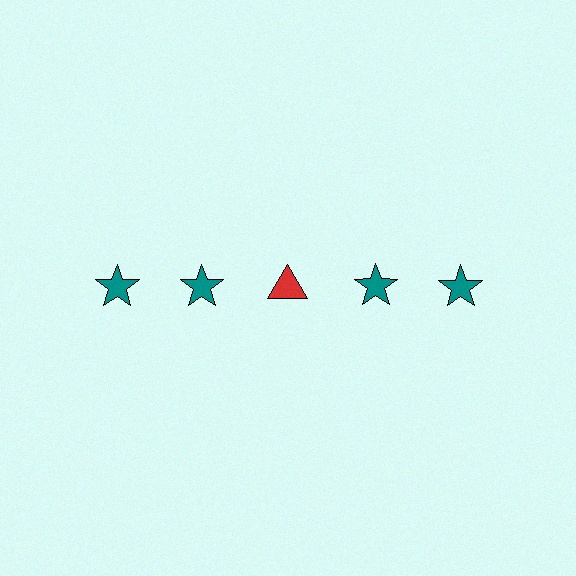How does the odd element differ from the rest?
It differs in both color (red instead of teal) and shape (triangle instead of star).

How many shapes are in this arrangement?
There are 5 shapes arranged in a grid pattern.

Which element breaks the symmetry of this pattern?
The red triangle in the top row, center column breaks the symmetry. All other shapes are teal stars.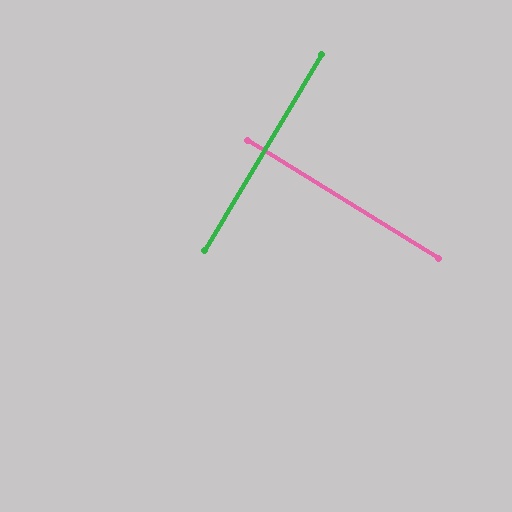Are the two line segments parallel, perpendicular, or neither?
Perpendicular — they meet at approximately 89°.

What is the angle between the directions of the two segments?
Approximately 89 degrees.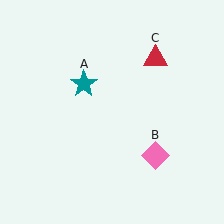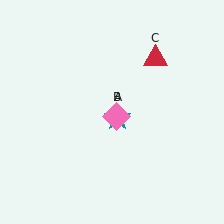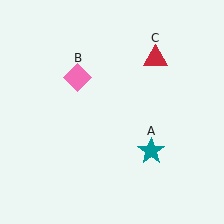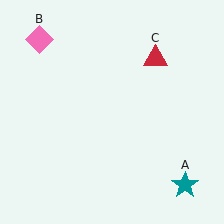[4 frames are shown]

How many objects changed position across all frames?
2 objects changed position: teal star (object A), pink diamond (object B).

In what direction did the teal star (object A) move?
The teal star (object A) moved down and to the right.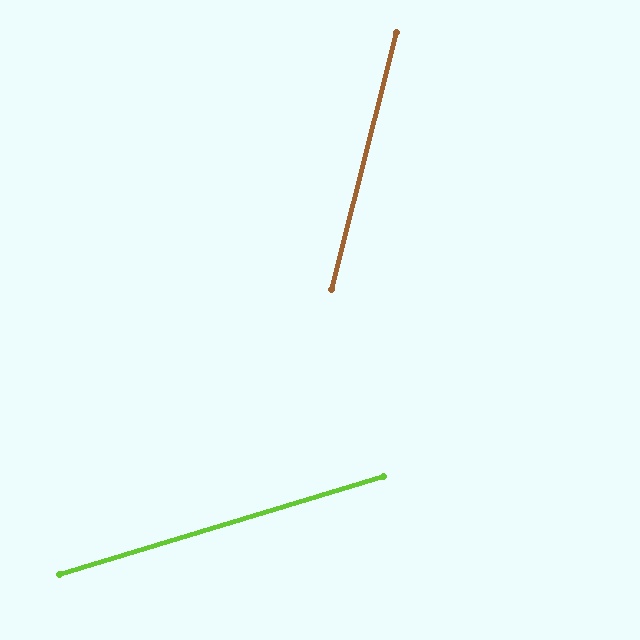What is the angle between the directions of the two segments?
Approximately 59 degrees.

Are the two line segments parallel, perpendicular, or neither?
Neither parallel nor perpendicular — they differ by about 59°.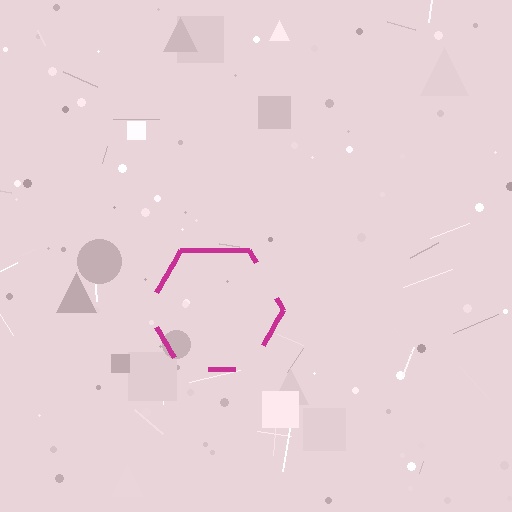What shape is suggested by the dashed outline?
The dashed outline suggests a hexagon.